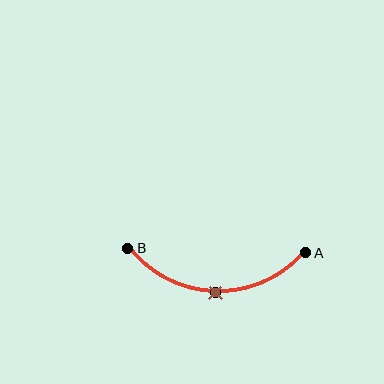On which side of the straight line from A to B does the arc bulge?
The arc bulges below the straight line connecting A and B.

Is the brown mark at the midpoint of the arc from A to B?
Yes. The brown mark lies on the arc at equal arc-length from both A and B — it is the arc midpoint.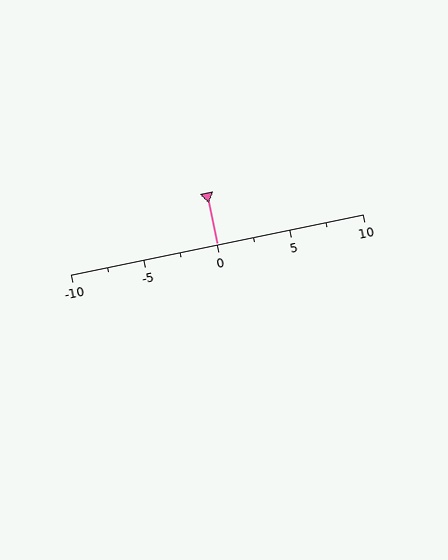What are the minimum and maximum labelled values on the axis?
The axis runs from -10 to 10.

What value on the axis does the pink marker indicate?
The marker indicates approximately 0.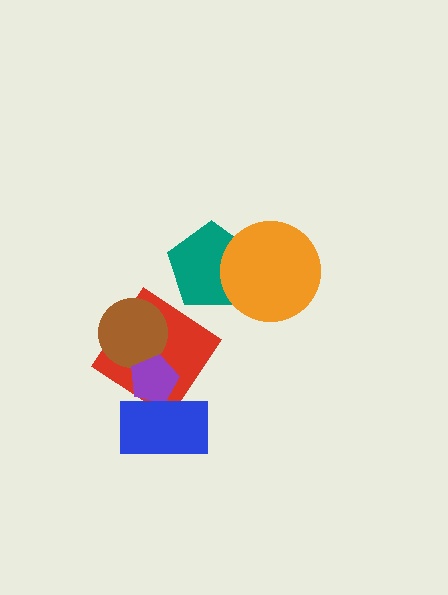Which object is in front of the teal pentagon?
The orange circle is in front of the teal pentagon.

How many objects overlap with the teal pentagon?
1 object overlaps with the teal pentagon.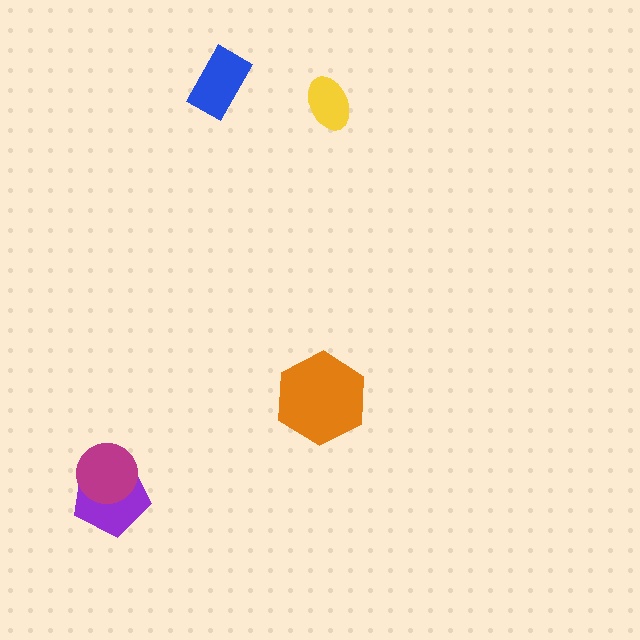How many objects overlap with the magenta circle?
1 object overlaps with the magenta circle.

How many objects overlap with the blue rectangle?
0 objects overlap with the blue rectangle.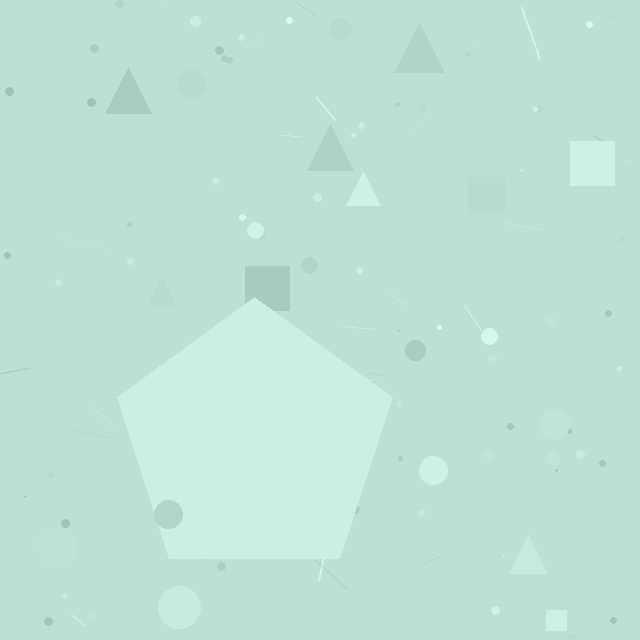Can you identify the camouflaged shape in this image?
The camouflaged shape is a pentagon.